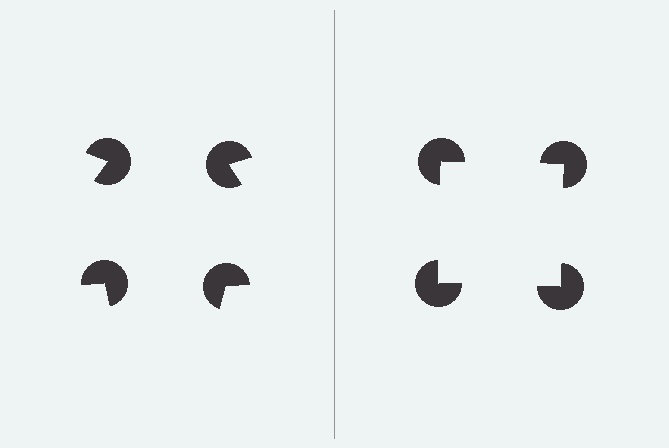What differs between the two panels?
The pac-man discs are positioned identically on both sides; only the wedge orientations differ. On the right they align to a square; on the left they are misaligned.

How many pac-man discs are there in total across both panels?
8 — 4 on each side.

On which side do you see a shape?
An illusory square appears on the right side. On the left side the wedge cuts are rotated, so no coherent shape forms.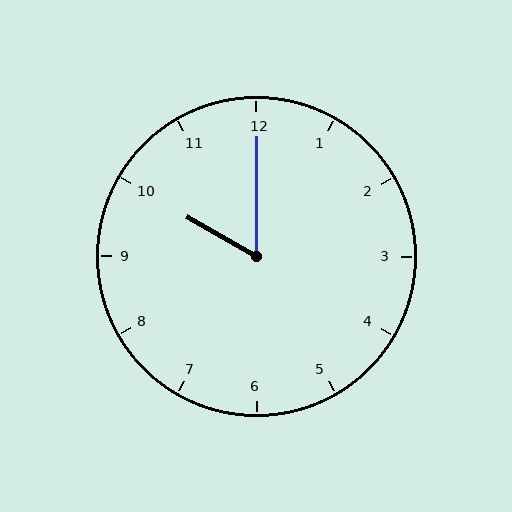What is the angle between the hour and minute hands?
Approximately 60 degrees.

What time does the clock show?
10:00.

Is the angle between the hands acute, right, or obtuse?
It is acute.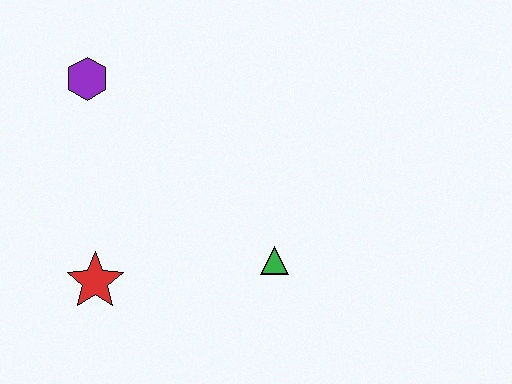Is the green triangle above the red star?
Yes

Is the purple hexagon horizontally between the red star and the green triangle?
No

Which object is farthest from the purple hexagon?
The green triangle is farthest from the purple hexagon.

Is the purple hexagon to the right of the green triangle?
No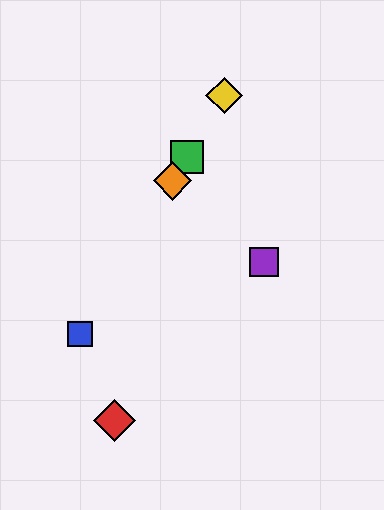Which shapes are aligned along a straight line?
The blue square, the green square, the yellow diamond, the orange diamond are aligned along a straight line.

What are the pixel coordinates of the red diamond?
The red diamond is at (115, 421).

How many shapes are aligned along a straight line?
4 shapes (the blue square, the green square, the yellow diamond, the orange diamond) are aligned along a straight line.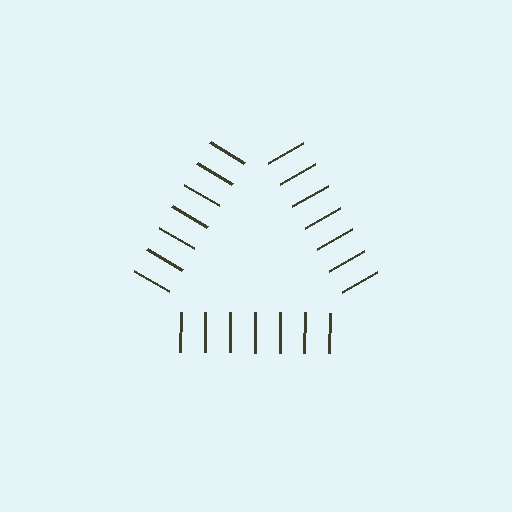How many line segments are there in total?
21 — 7 along each of the 3 edges.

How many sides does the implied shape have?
3 sides — the line-ends trace a triangle.